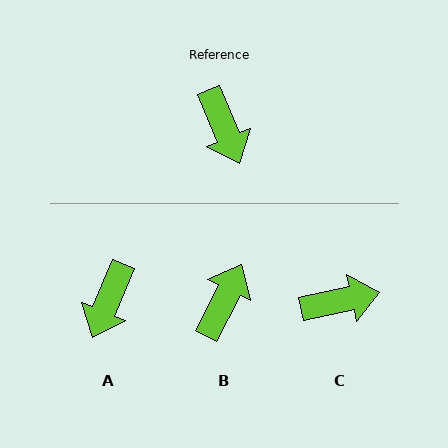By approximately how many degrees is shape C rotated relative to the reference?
Approximately 79 degrees counter-clockwise.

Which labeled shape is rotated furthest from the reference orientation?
B, about 130 degrees away.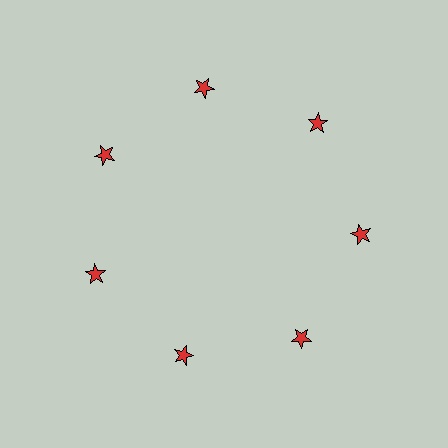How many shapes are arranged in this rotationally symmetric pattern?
There are 7 shapes, arranged in 7 groups of 1.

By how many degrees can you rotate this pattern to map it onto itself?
The pattern maps onto itself every 51 degrees of rotation.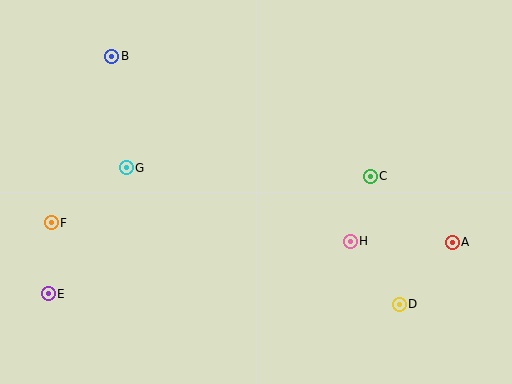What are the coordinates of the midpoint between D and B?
The midpoint between D and B is at (256, 180).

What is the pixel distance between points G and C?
The distance between G and C is 244 pixels.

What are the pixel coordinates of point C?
Point C is at (370, 176).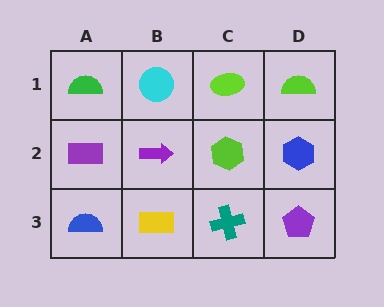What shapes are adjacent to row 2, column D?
A lime semicircle (row 1, column D), a purple pentagon (row 3, column D), a lime hexagon (row 2, column C).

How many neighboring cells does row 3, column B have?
3.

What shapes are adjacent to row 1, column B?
A purple arrow (row 2, column B), a green semicircle (row 1, column A), a lime ellipse (row 1, column C).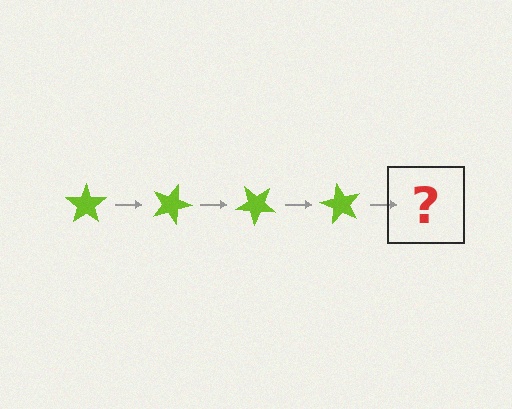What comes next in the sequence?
The next element should be a lime star rotated 80 degrees.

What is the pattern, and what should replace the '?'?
The pattern is that the star rotates 20 degrees each step. The '?' should be a lime star rotated 80 degrees.